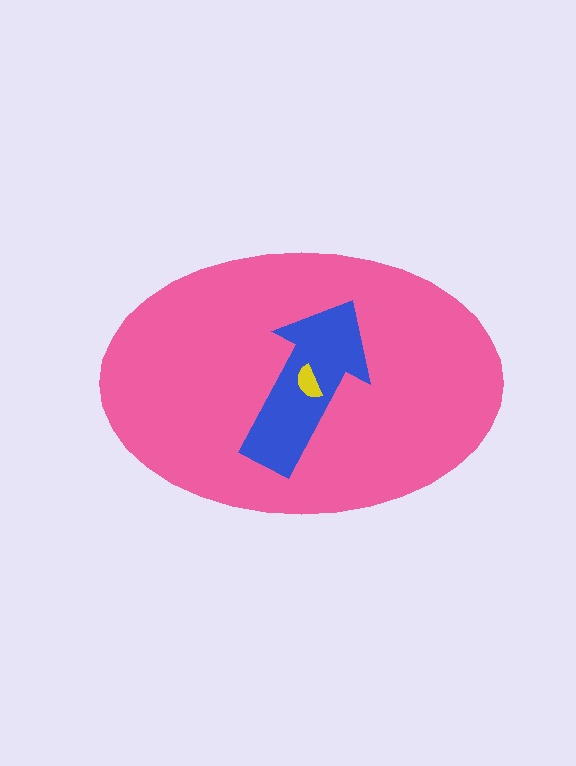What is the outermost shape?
The pink ellipse.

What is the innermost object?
The yellow semicircle.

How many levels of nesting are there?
3.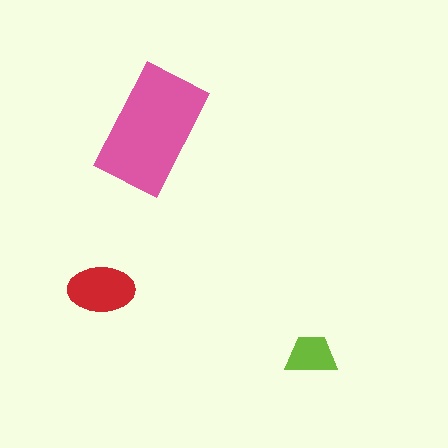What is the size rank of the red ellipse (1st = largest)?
2nd.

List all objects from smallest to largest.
The lime trapezoid, the red ellipse, the pink rectangle.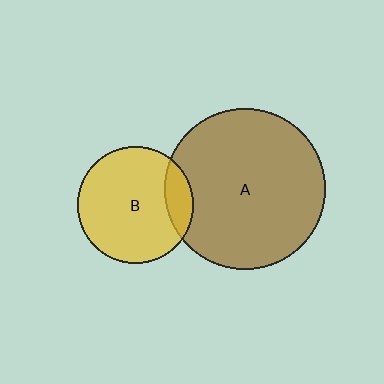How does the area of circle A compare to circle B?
Approximately 1.9 times.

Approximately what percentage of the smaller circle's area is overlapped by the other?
Approximately 15%.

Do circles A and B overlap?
Yes.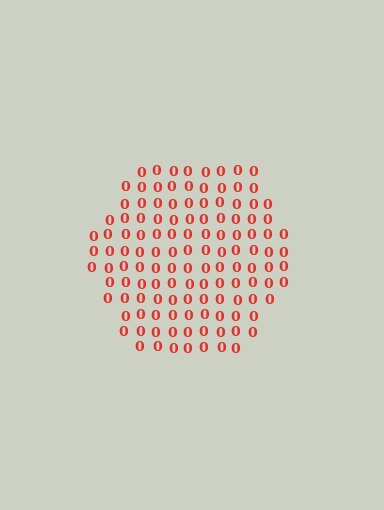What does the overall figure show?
The overall figure shows a hexagon.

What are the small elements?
The small elements are digit 0's.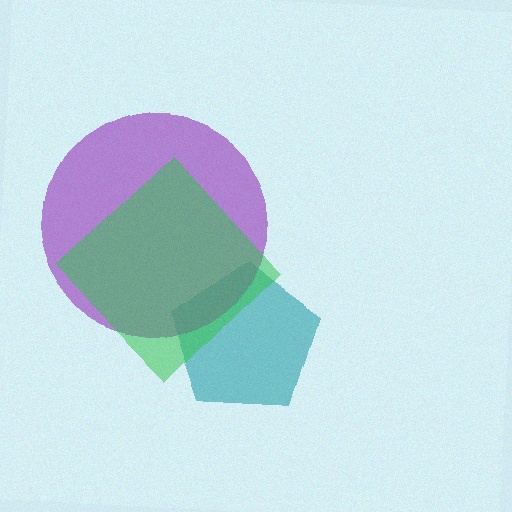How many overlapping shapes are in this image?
There are 3 overlapping shapes in the image.